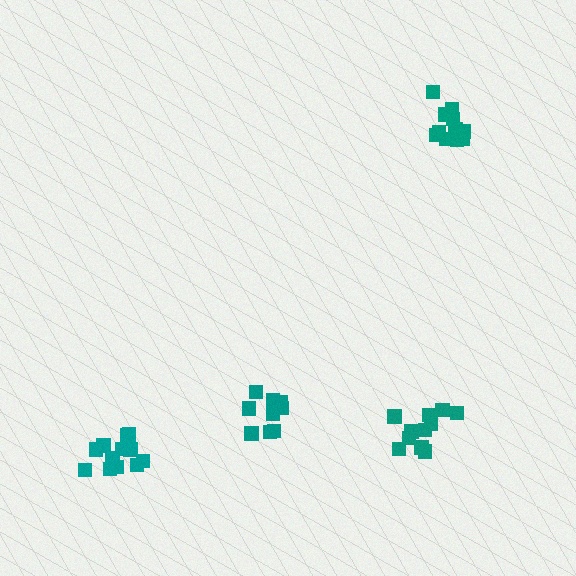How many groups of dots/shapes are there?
There are 4 groups.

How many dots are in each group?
Group 1: 9 dots, Group 2: 11 dots, Group 3: 12 dots, Group 4: 11 dots (43 total).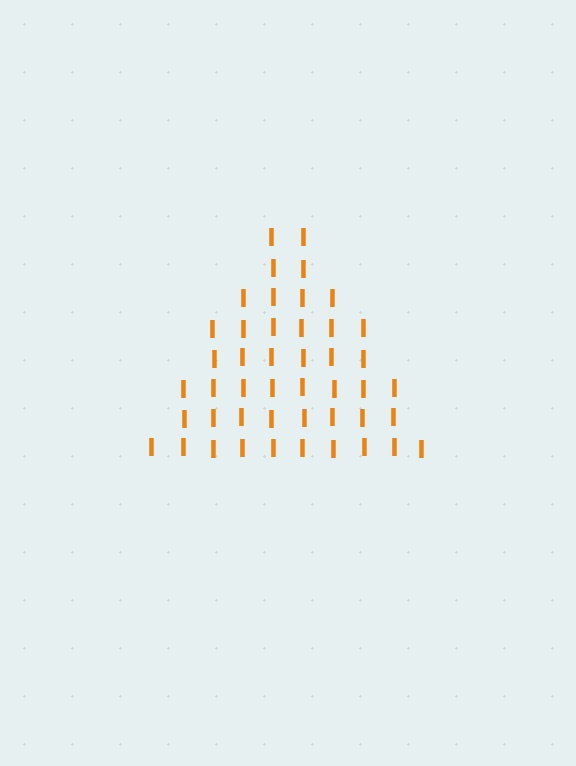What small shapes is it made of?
It is made of small letter I's.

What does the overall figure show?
The overall figure shows a triangle.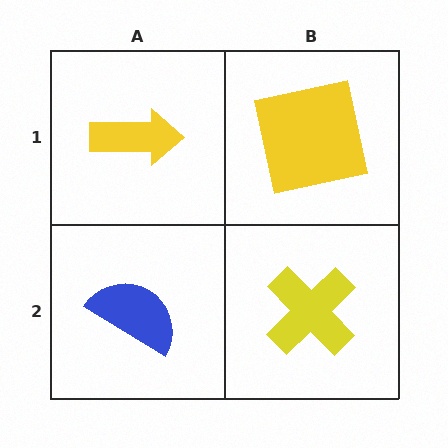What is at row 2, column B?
A yellow cross.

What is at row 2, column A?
A blue semicircle.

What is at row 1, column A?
A yellow arrow.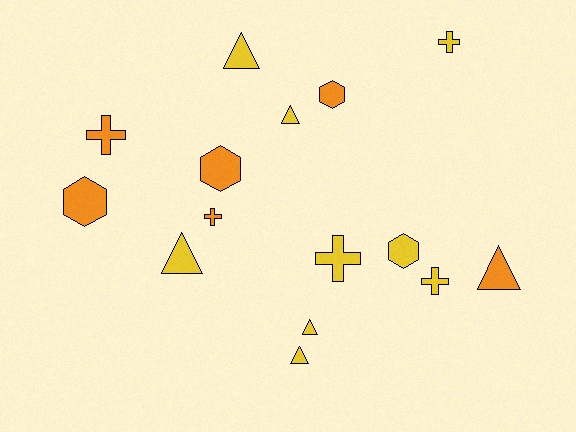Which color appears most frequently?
Yellow, with 9 objects.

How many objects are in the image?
There are 15 objects.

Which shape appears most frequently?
Triangle, with 6 objects.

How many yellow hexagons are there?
There is 1 yellow hexagon.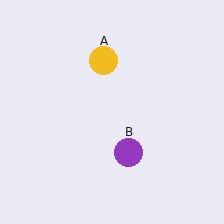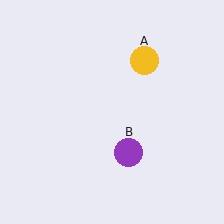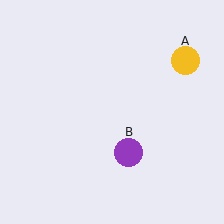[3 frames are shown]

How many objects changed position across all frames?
1 object changed position: yellow circle (object A).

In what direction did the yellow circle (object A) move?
The yellow circle (object A) moved right.